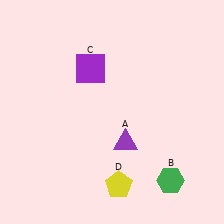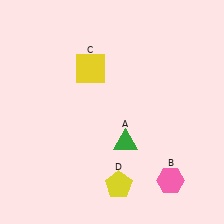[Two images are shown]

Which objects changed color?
A changed from purple to green. B changed from green to pink. C changed from purple to yellow.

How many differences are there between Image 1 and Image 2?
There are 3 differences between the two images.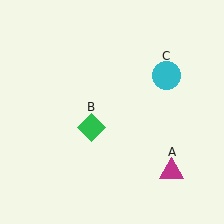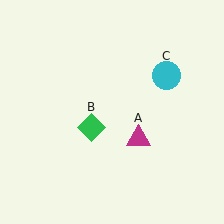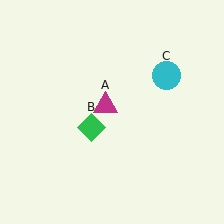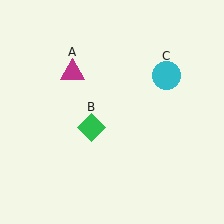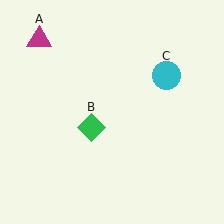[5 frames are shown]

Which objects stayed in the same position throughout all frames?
Green diamond (object B) and cyan circle (object C) remained stationary.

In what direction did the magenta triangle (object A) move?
The magenta triangle (object A) moved up and to the left.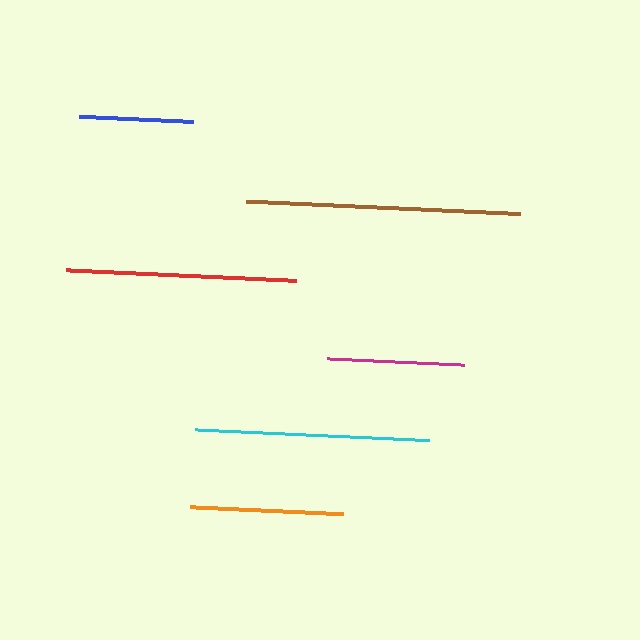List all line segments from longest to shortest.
From longest to shortest: brown, cyan, red, orange, magenta, blue.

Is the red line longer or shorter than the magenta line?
The red line is longer than the magenta line.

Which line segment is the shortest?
The blue line is the shortest at approximately 114 pixels.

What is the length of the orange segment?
The orange segment is approximately 153 pixels long.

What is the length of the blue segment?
The blue segment is approximately 114 pixels long.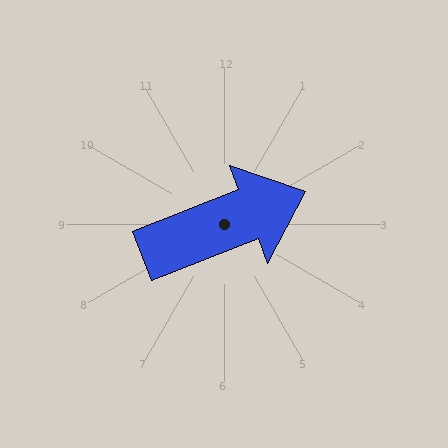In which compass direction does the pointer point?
East.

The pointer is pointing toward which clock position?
Roughly 2 o'clock.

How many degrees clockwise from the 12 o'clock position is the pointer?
Approximately 68 degrees.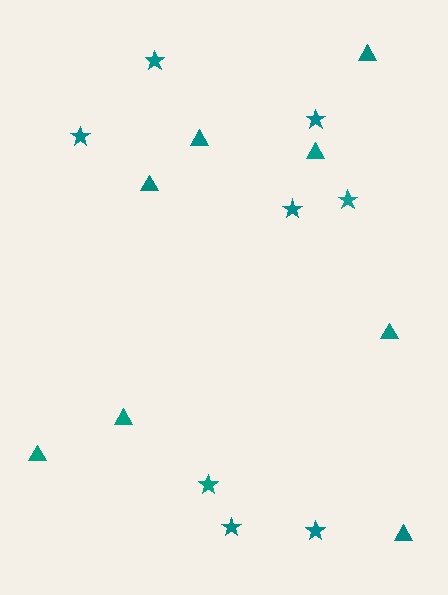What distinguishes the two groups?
There are 2 groups: one group of triangles (8) and one group of stars (8).